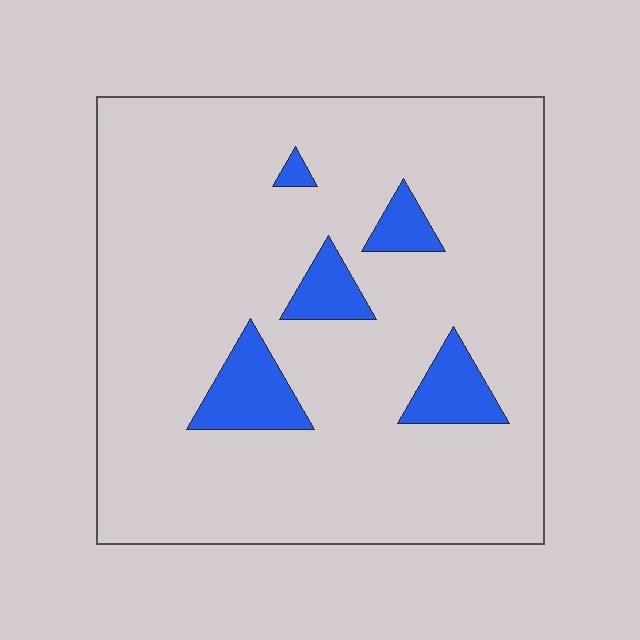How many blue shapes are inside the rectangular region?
5.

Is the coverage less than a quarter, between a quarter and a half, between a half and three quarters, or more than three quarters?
Less than a quarter.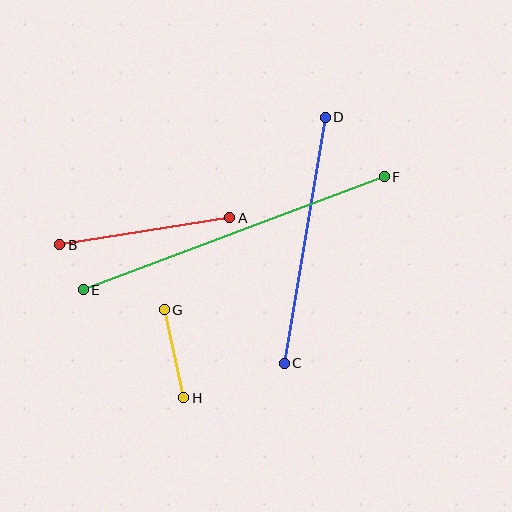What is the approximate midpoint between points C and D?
The midpoint is at approximately (305, 240) pixels.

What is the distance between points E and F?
The distance is approximately 321 pixels.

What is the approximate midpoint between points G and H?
The midpoint is at approximately (174, 354) pixels.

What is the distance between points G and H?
The distance is approximately 90 pixels.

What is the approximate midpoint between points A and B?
The midpoint is at approximately (145, 231) pixels.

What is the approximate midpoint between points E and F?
The midpoint is at approximately (234, 233) pixels.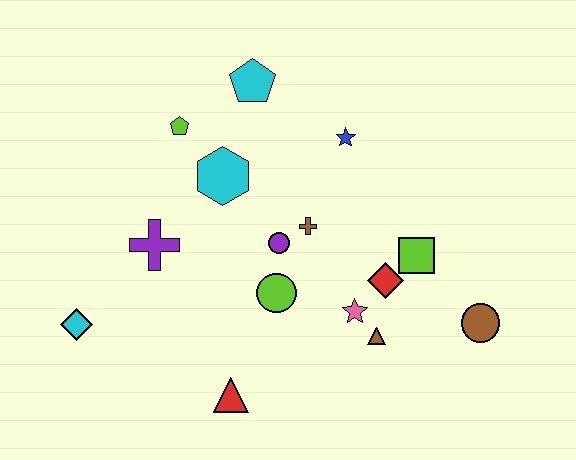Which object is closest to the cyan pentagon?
The lime pentagon is closest to the cyan pentagon.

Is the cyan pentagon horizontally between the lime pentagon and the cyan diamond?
No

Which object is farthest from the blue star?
The cyan diamond is farthest from the blue star.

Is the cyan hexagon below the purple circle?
No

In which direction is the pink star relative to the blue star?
The pink star is below the blue star.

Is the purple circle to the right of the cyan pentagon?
Yes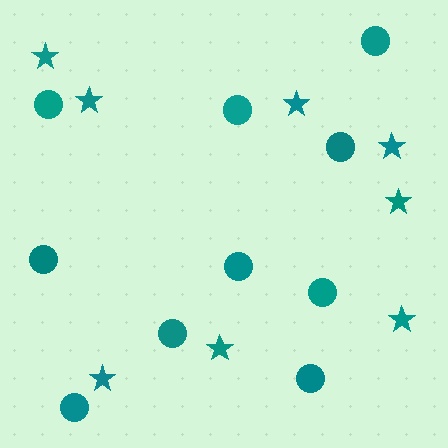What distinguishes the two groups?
There are 2 groups: one group of stars (8) and one group of circles (10).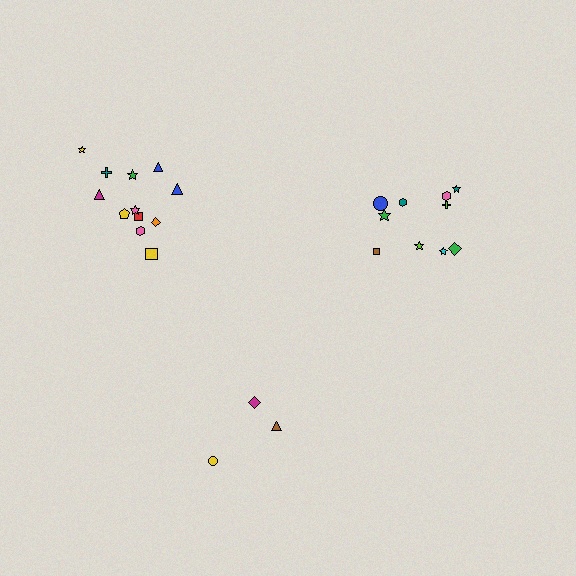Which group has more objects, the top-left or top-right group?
The top-left group.